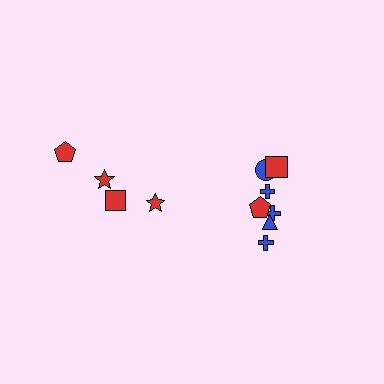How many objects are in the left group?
There are 4 objects.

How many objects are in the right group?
There are 7 objects.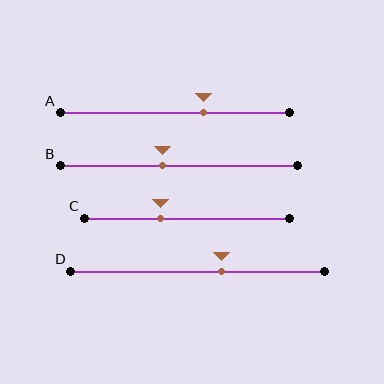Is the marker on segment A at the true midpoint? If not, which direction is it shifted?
No, the marker on segment A is shifted to the right by about 13% of the segment length.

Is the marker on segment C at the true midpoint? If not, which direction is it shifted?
No, the marker on segment C is shifted to the left by about 13% of the segment length.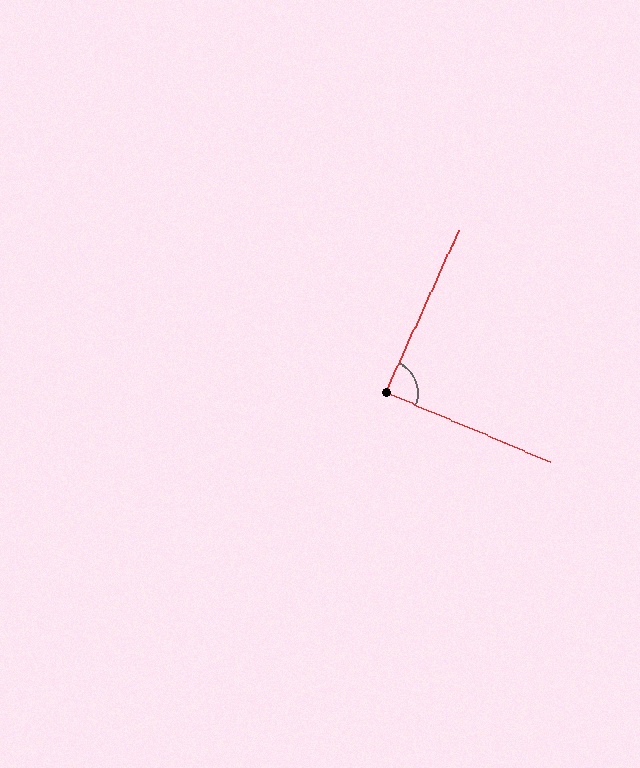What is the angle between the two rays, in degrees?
Approximately 88 degrees.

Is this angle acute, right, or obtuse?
It is approximately a right angle.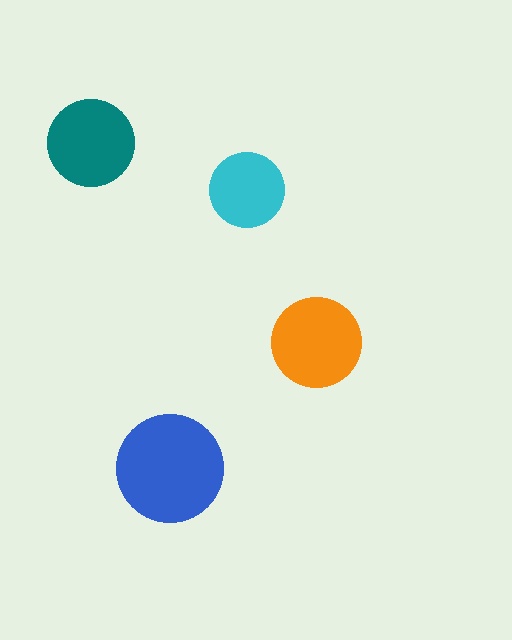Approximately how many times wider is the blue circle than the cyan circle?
About 1.5 times wider.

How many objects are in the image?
There are 4 objects in the image.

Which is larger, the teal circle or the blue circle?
The blue one.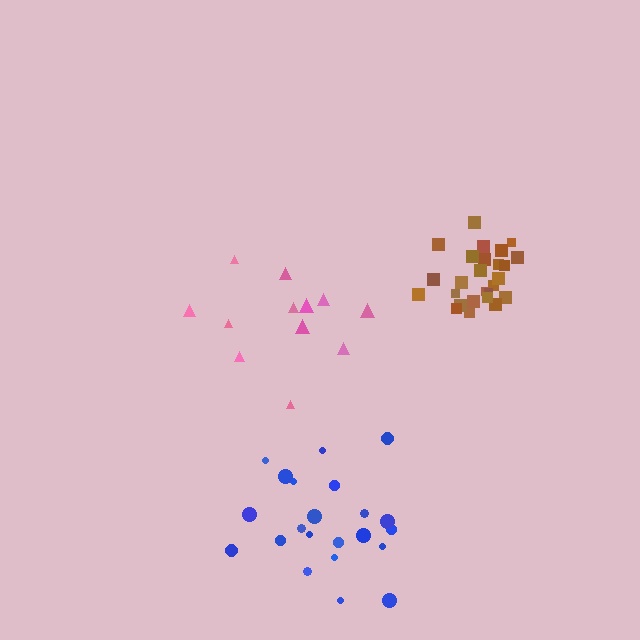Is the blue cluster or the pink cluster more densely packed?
Blue.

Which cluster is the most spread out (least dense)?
Pink.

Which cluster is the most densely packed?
Brown.